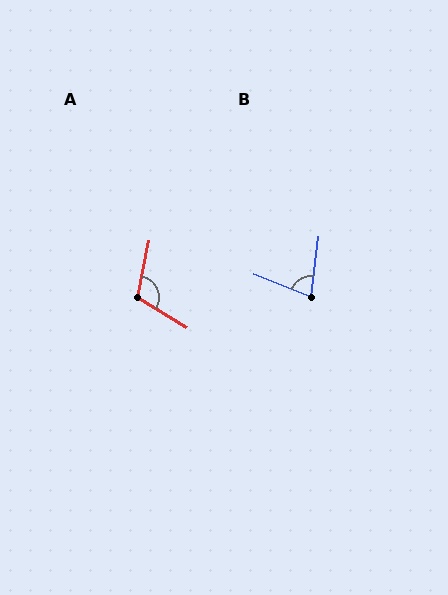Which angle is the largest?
A, at approximately 110 degrees.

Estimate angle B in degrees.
Approximately 76 degrees.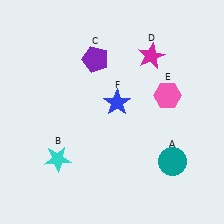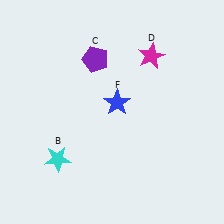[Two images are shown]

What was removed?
The pink hexagon (E), the teal circle (A) were removed in Image 2.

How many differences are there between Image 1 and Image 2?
There are 2 differences between the two images.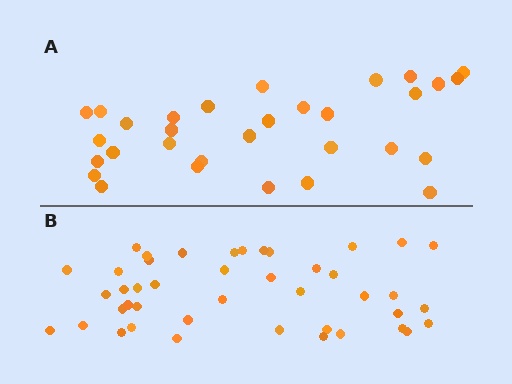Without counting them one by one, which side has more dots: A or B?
Region B (the bottom region) has more dots.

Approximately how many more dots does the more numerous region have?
Region B has roughly 12 or so more dots than region A.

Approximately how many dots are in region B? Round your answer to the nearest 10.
About 40 dots. (The exact count is 43, which rounds to 40.)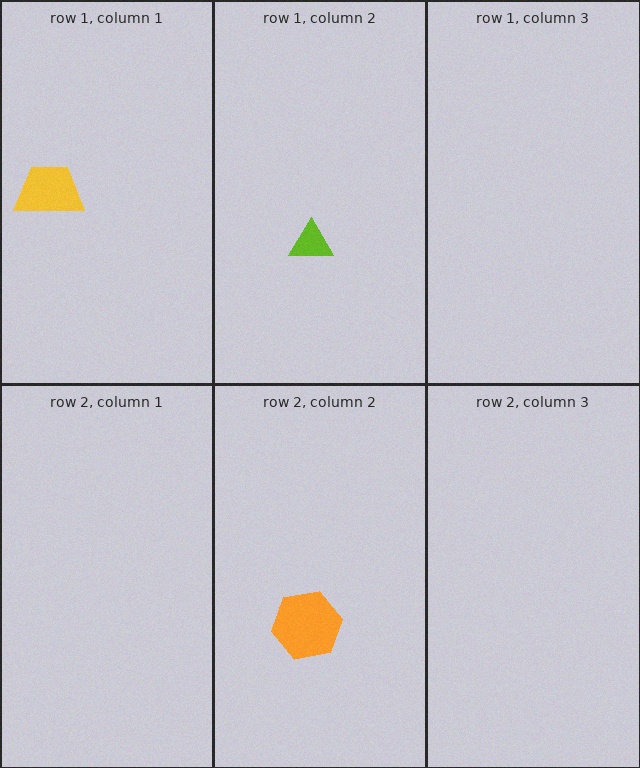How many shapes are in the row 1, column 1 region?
1.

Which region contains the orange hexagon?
The row 2, column 2 region.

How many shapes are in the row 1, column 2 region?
1.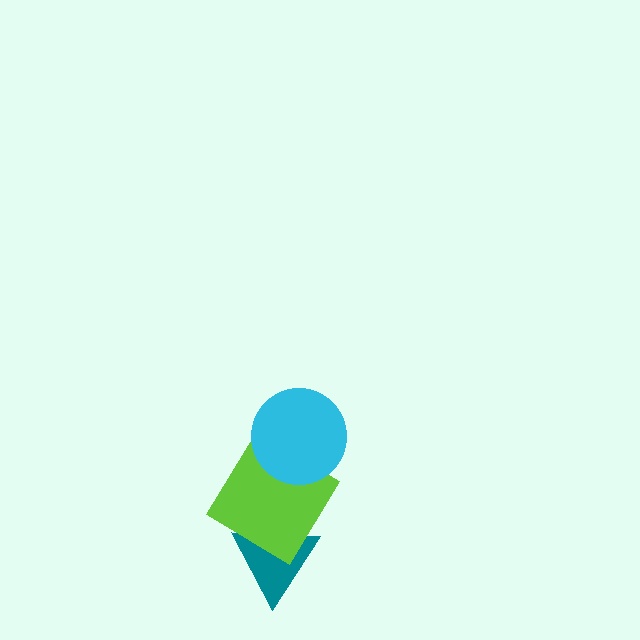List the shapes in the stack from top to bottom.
From top to bottom: the cyan circle, the lime diamond, the teal triangle.